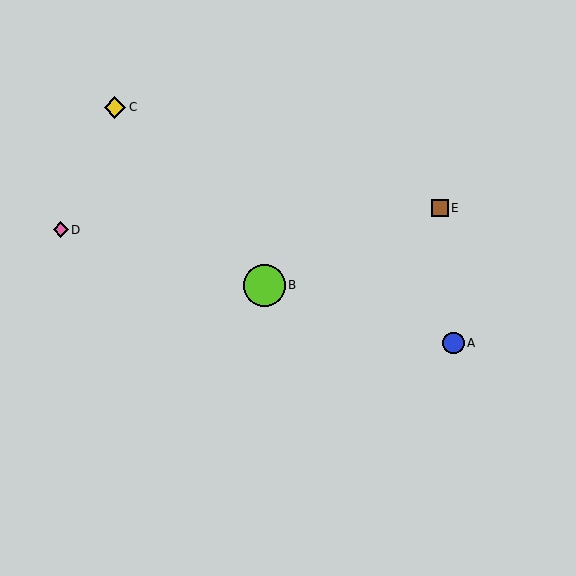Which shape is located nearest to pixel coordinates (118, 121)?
The yellow diamond (labeled C) at (115, 107) is nearest to that location.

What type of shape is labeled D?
Shape D is a pink diamond.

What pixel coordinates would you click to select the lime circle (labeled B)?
Click at (264, 285) to select the lime circle B.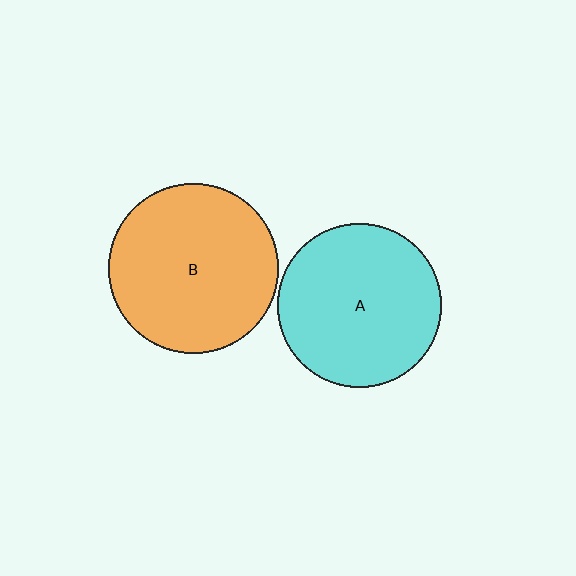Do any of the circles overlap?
No, none of the circles overlap.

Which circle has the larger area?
Circle B (orange).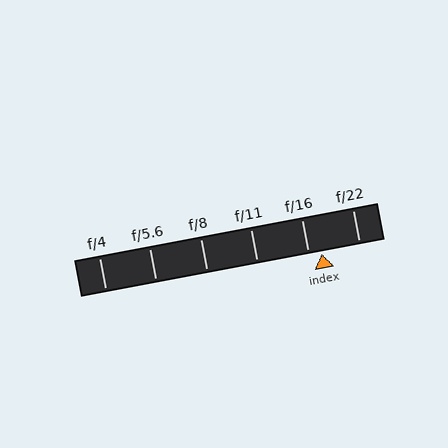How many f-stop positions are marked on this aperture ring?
There are 6 f-stop positions marked.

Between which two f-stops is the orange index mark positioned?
The index mark is between f/16 and f/22.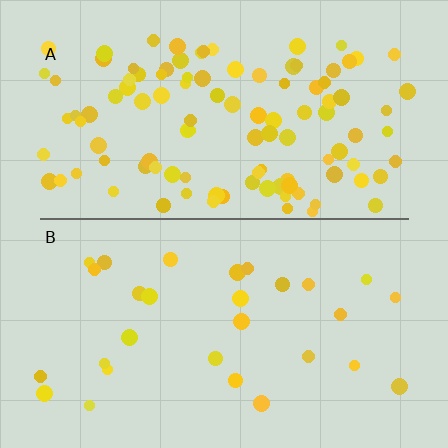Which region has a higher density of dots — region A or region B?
A (the top).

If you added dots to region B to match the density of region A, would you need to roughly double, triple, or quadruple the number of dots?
Approximately quadruple.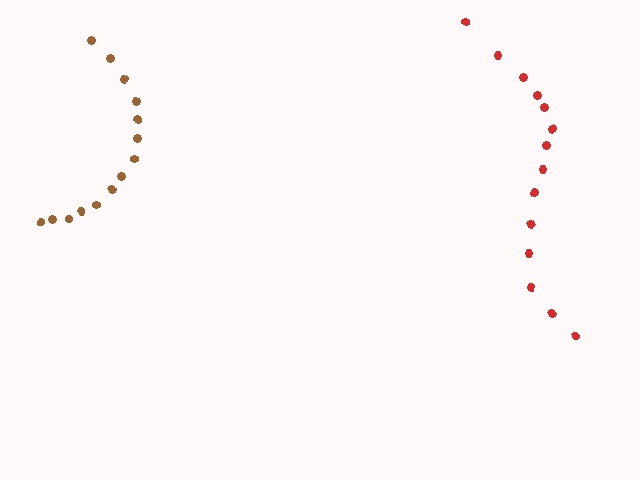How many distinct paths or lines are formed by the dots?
There are 2 distinct paths.